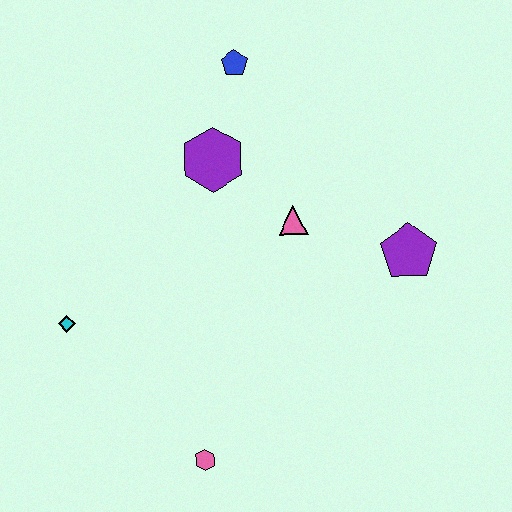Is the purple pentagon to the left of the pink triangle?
No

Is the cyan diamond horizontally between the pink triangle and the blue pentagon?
No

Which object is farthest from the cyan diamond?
The purple pentagon is farthest from the cyan diamond.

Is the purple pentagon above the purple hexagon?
No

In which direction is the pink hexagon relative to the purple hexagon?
The pink hexagon is below the purple hexagon.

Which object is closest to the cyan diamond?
The pink hexagon is closest to the cyan diamond.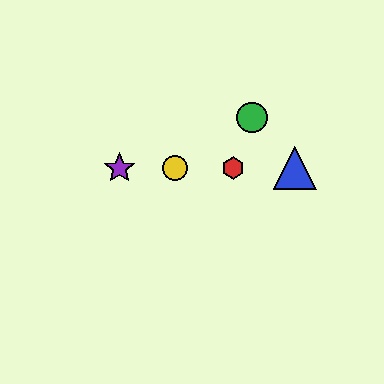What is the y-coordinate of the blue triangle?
The blue triangle is at y≈168.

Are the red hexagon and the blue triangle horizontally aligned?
Yes, both are at y≈168.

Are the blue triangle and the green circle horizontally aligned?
No, the blue triangle is at y≈168 and the green circle is at y≈118.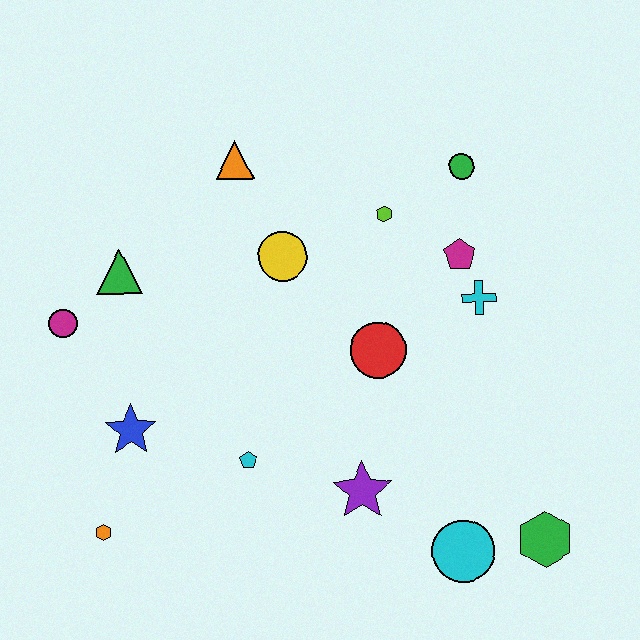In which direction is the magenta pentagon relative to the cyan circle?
The magenta pentagon is above the cyan circle.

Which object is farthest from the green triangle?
The green hexagon is farthest from the green triangle.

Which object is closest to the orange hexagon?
The blue star is closest to the orange hexagon.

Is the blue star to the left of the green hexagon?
Yes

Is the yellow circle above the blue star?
Yes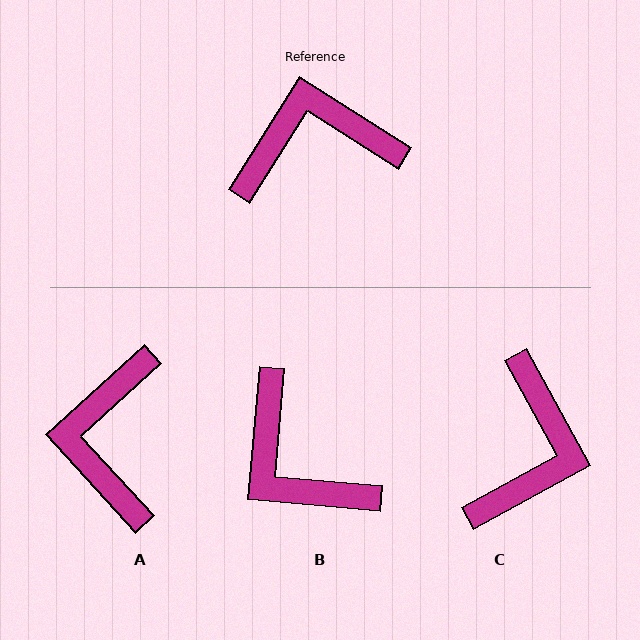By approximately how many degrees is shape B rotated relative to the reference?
Approximately 117 degrees counter-clockwise.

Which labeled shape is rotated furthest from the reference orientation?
C, about 119 degrees away.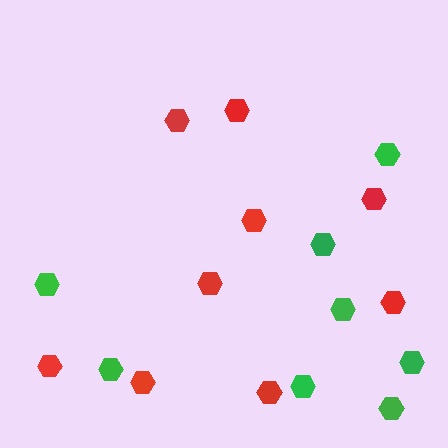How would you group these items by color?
There are 2 groups: one group of red hexagons (9) and one group of green hexagons (8).